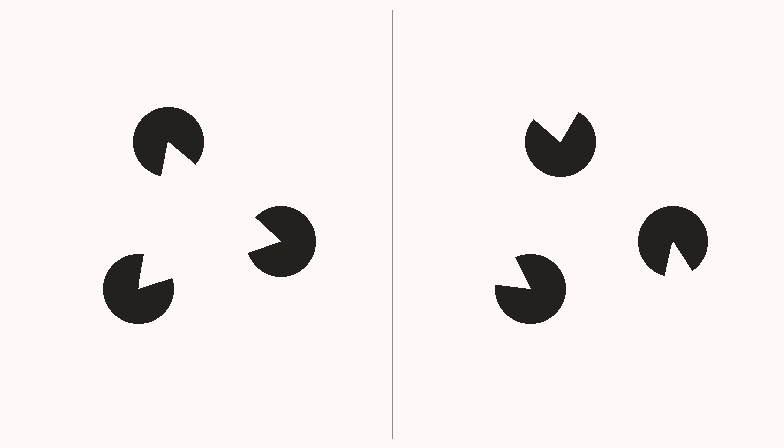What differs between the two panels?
The pac-man discs are positioned identically on both sides; only the wedge orientations differ. On the left they align to a triangle; on the right they are misaligned.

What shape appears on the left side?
An illusory triangle.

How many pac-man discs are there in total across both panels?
6 — 3 on each side.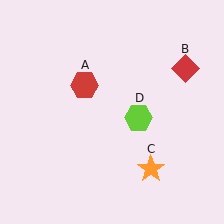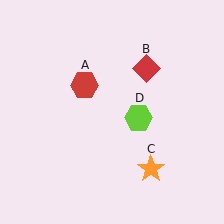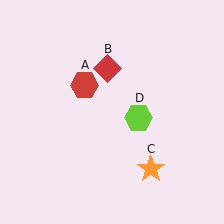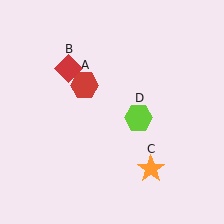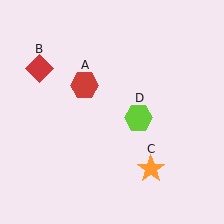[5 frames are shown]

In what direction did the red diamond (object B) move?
The red diamond (object B) moved left.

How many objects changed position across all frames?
1 object changed position: red diamond (object B).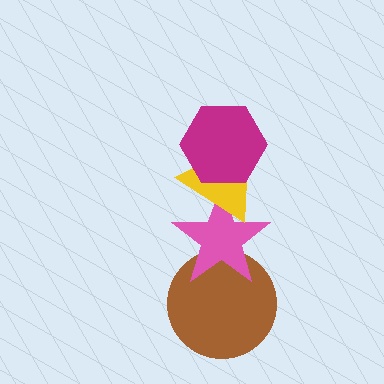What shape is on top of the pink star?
The yellow triangle is on top of the pink star.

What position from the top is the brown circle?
The brown circle is 4th from the top.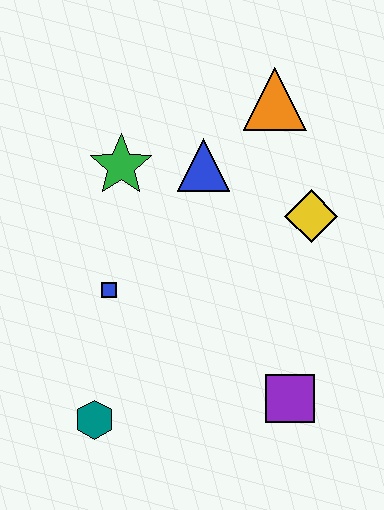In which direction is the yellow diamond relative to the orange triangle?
The yellow diamond is below the orange triangle.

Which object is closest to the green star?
The blue triangle is closest to the green star.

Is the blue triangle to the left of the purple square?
Yes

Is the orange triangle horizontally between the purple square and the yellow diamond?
No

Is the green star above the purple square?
Yes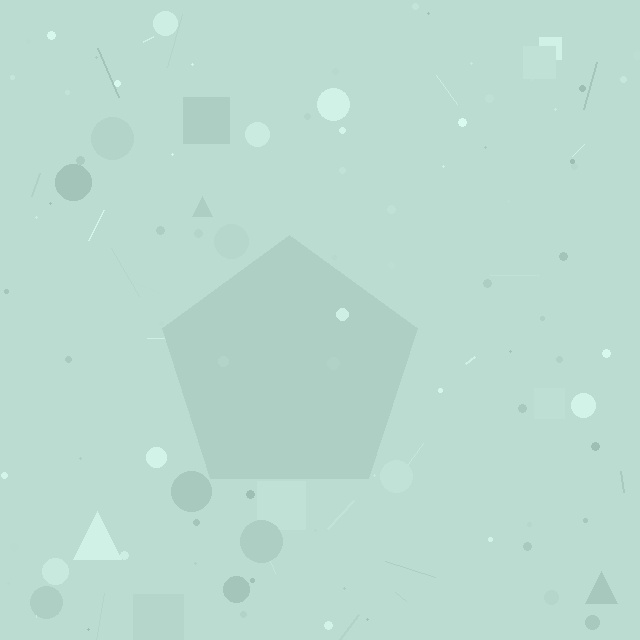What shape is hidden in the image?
A pentagon is hidden in the image.